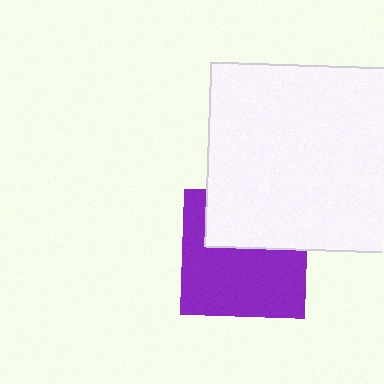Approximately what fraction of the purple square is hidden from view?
Roughly 38% of the purple square is hidden behind the white square.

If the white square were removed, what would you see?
You would see the complete purple square.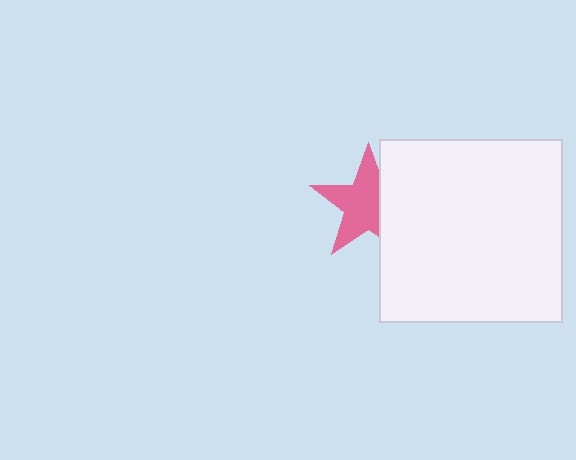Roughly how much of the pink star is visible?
Most of it is visible (roughly 68%).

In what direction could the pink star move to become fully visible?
The pink star could move left. That would shift it out from behind the white square entirely.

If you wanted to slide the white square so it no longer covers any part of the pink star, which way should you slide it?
Slide it right — that is the most direct way to separate the two shapes.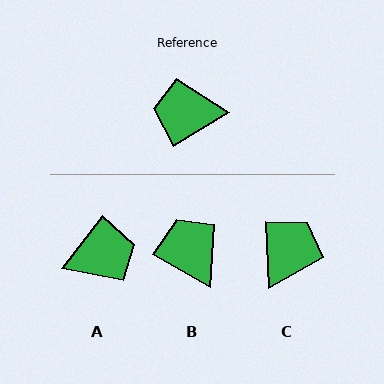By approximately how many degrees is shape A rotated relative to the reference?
Approximately 159 degrees clockwise.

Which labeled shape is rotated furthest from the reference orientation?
A, about 159 degrees away.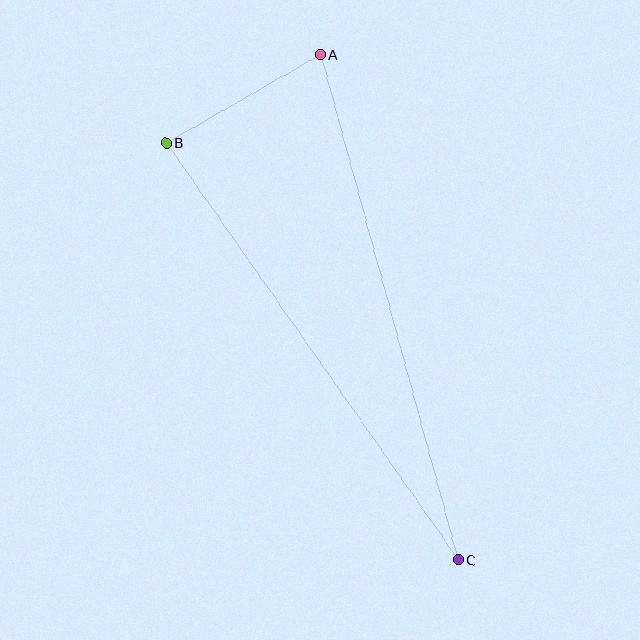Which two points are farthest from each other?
Points A and C are farthest from each other.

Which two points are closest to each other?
Points A and B are closest to each other.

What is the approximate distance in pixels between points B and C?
The distance between B and C is approximately 509 pixels.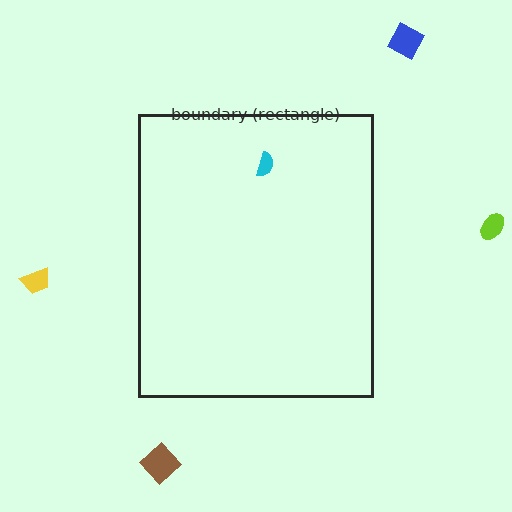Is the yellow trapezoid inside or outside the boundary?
Outside.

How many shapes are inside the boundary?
1 inside, 4 outside.